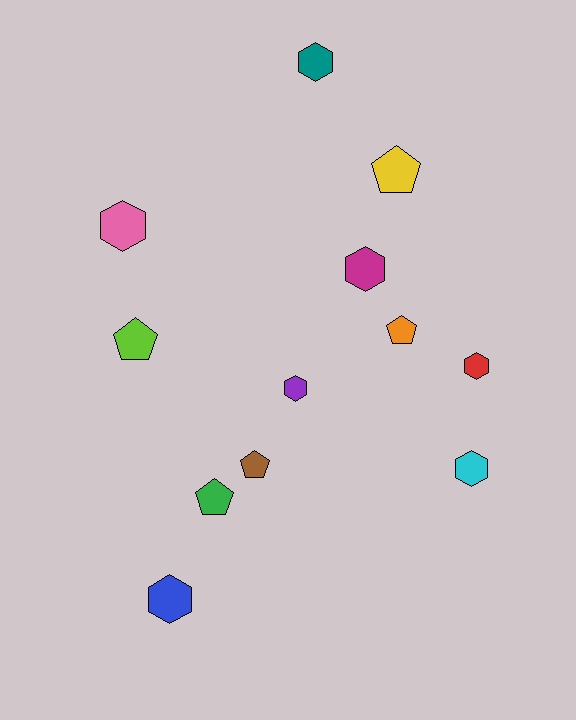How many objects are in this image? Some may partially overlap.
There are 12 objects.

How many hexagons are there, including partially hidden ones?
There are 7 hexagons.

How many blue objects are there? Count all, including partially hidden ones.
There is 1 blue object.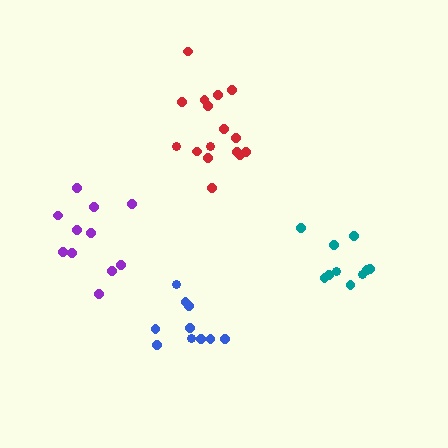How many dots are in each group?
Group 1: 11 dots, Group 2: 10 dots, Group 3: 16 dots, Group 4: 10 dots (47 total).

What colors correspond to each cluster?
The clusters are colored: purple, teal, red, blue.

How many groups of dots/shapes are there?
There are 4 groups.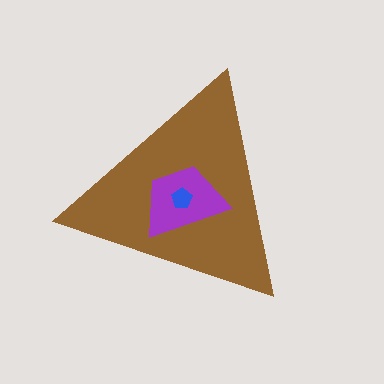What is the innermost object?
The blue pentagon.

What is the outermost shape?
The brown triangle.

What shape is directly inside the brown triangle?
The purple trapezoid.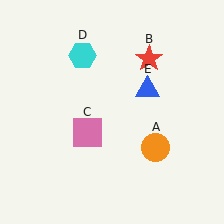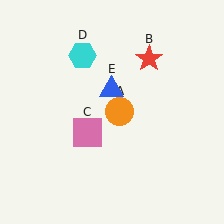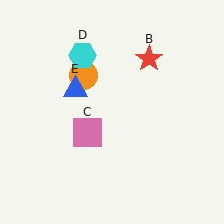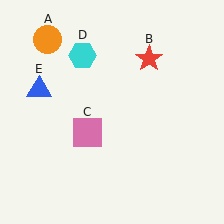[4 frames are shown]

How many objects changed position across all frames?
2 objects changed position: orange circle (object A), blue triangle (object E).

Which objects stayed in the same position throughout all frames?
Red star (object B) and pink square (object C) and cyan hexagon (object D) remained stationary.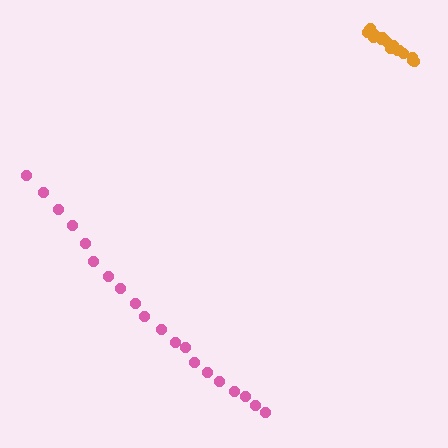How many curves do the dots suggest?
There are 2 distinct paths.